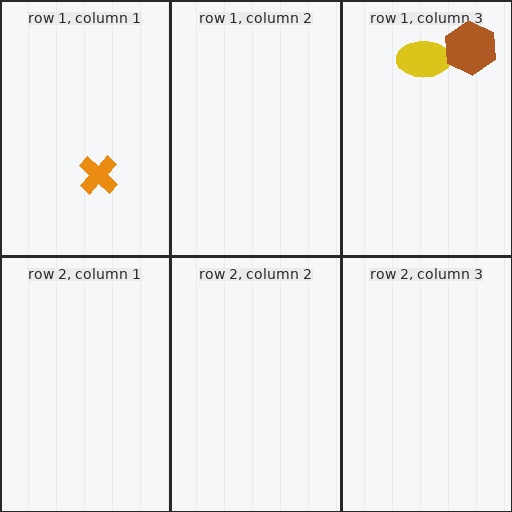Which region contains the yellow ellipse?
The row 1, column 3 region.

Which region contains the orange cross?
The row 1, column 1 region.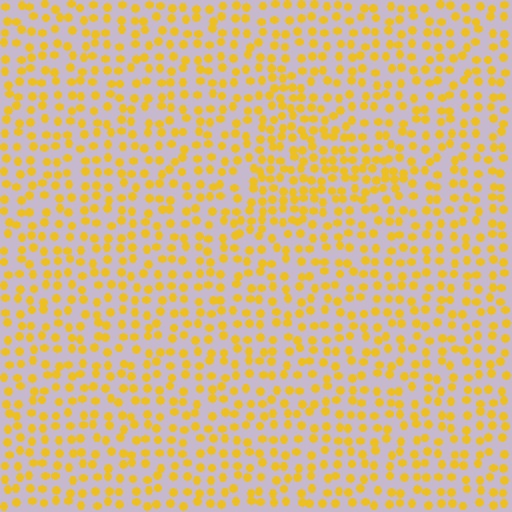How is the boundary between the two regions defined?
The boundary is defined by a change in element density (approximately 1.5x ratio). All elements are the same color, size, and shape.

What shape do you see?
I see a triangle.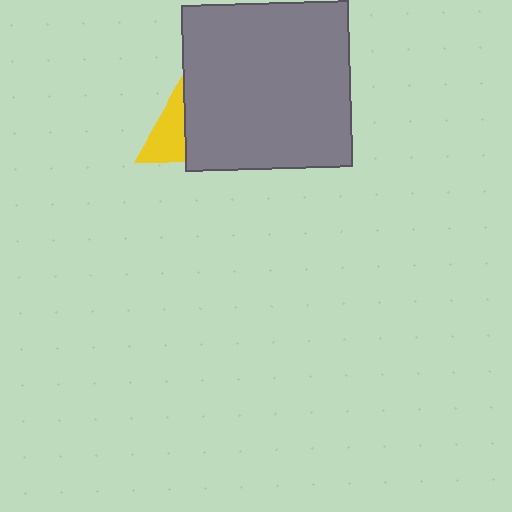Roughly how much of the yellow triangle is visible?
A small part of it is visible (roughly 36%).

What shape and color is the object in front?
The object in front is a gray square.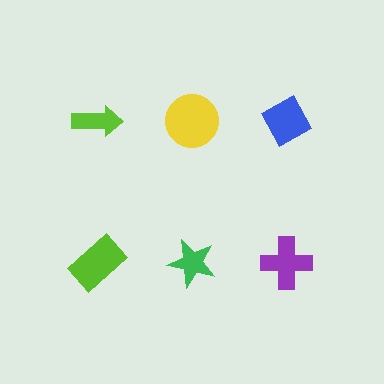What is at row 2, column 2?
A green star.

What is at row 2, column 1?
A lime rectangle.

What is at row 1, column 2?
A yellow circle.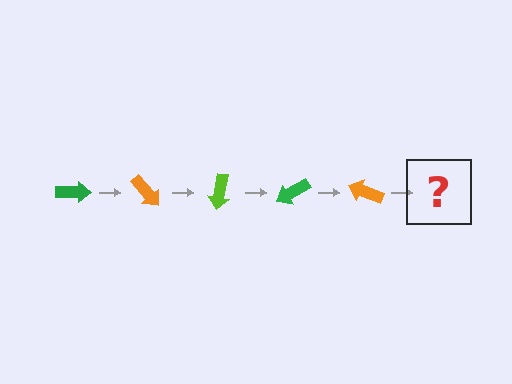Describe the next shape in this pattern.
It should be a lime arrow, rotated 250 degrees from the start.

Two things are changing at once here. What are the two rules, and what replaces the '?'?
The two rules are that it rotates 50 degrees each step and the color cycles through green, orange, and lime. The '?' should be a lime arrow, rotated 250 degrees from the start.